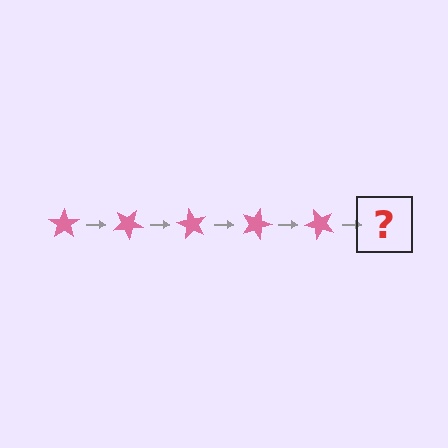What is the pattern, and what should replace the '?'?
The pattern is that the star rotates 30 degrees each step. The '?' should be a pink star rotated 150 degrees.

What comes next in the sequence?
The next element should be a pink star rotated 150 degrees.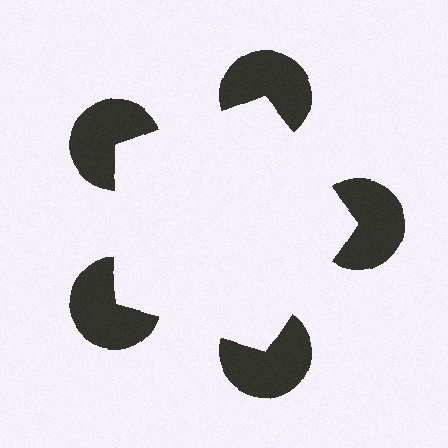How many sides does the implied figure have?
5 sides.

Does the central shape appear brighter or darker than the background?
It typically appears slightly brighter than the background, even though no actual brightness change is drawn.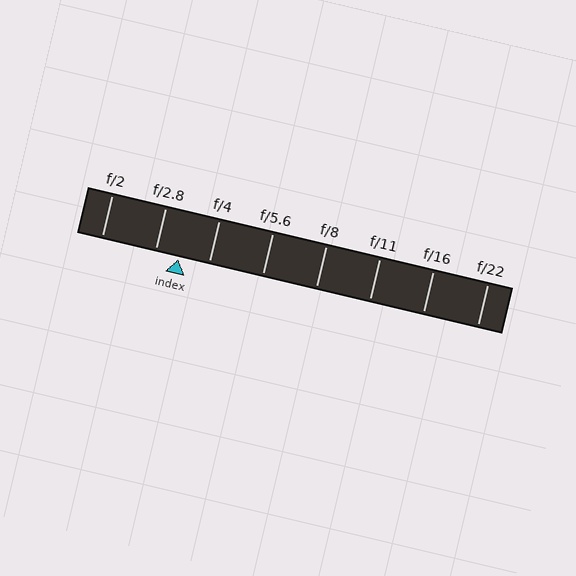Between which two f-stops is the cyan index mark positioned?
The index mark is between f/2.8 and f/4.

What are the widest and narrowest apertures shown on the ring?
The widest aperture shown is f/2 and the narrowest is f/22.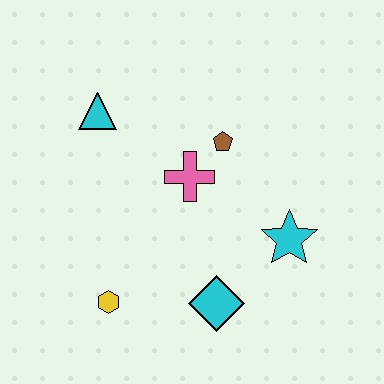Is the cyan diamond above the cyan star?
No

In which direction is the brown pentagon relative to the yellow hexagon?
The brown pentagon is above the yellow hexagon.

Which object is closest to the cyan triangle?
The pink cross is closest to the cyan triangle.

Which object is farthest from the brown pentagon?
The yellow hexagon is farthest from the brown pentagon.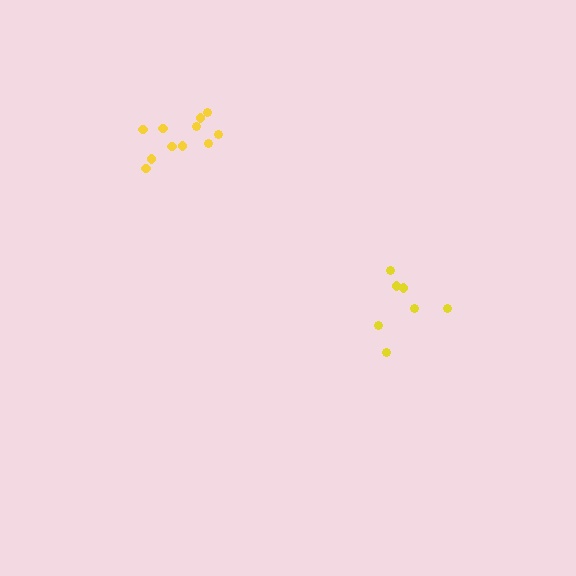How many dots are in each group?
Group 1: 7 dots, Group 2: 11 dots (18 total).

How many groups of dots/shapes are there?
There are 2 groups.